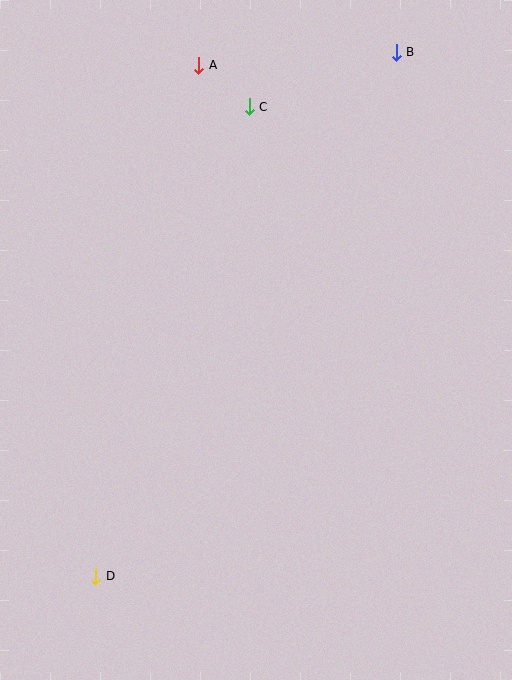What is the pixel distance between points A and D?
The distance between A and D is 522 pixels.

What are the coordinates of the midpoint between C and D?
The midpoint between C and D is at (172, 342).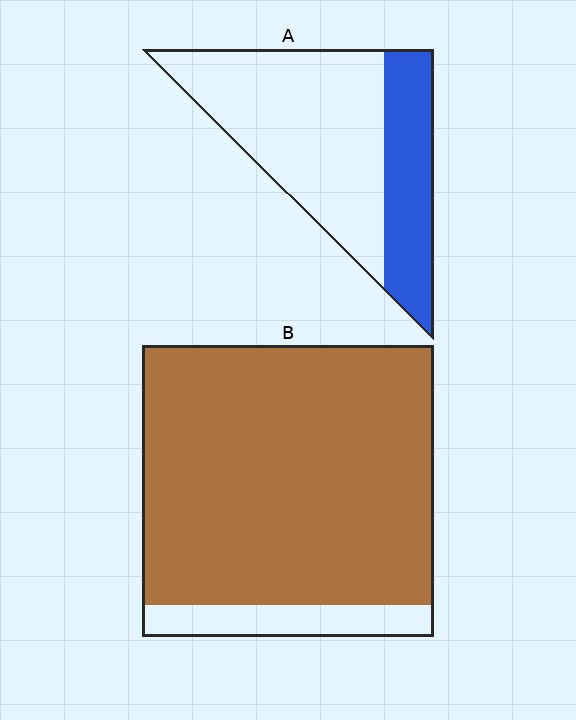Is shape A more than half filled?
No.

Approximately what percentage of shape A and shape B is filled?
A is approximately 30% and B is approximately 90%.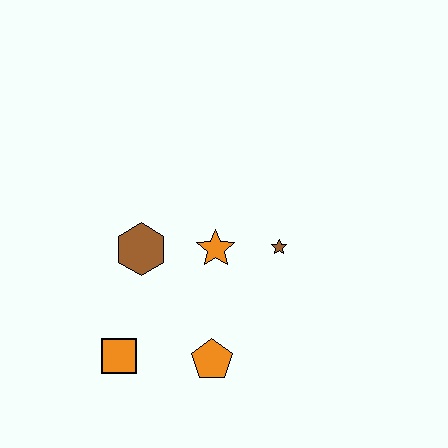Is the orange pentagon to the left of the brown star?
Yes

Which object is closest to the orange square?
The orange pentagon is closest to the orange square.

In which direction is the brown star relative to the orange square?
The brown star is to the right of the orange square.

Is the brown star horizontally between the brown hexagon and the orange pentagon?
No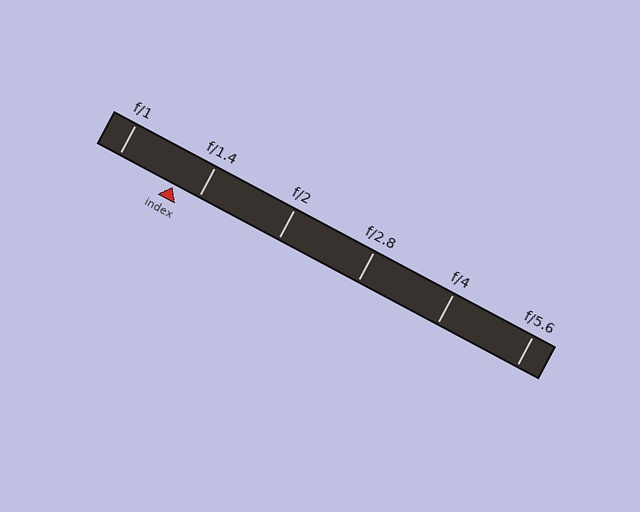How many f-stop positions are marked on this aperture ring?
There are 6 f-stop positions marked.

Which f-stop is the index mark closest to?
The index mark is closest to f/1.4.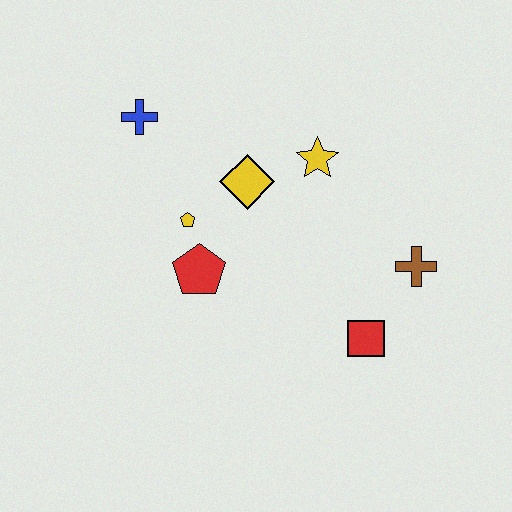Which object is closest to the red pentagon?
The yellow pentagon is closest to the red pentagon.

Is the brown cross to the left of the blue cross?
No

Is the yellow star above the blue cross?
No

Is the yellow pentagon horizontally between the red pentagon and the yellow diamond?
No